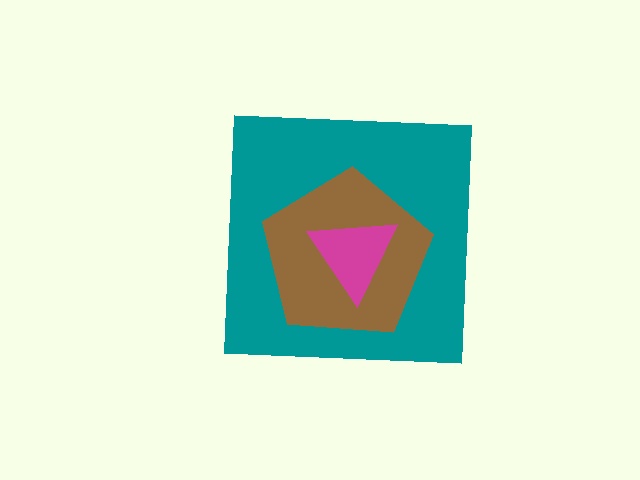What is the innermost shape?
The magenta triangle.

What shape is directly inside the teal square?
The brown pentagon.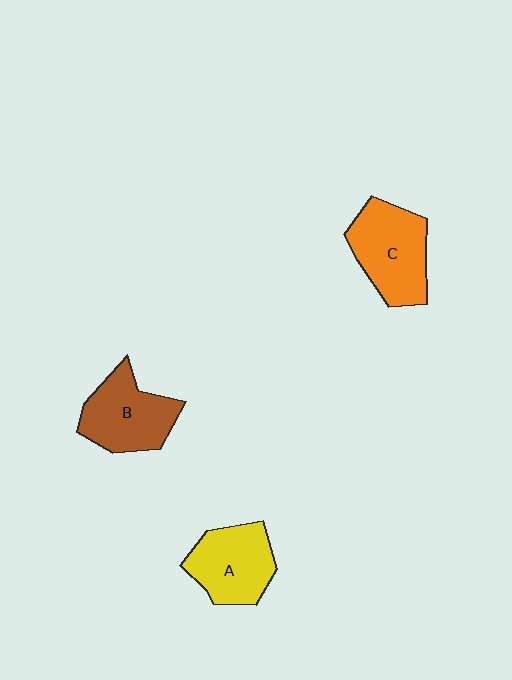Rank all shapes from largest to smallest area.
From largest to smallest: C (orange), B (brown), A (yellow).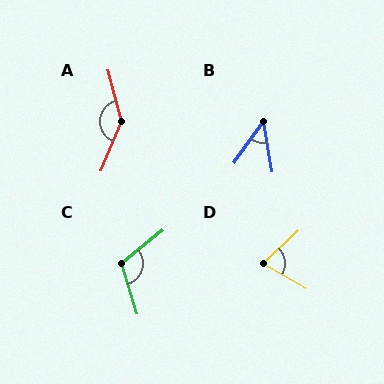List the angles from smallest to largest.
B (45°), D (73°), C (112°), A (143°).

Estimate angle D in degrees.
Approximately 73 degrees.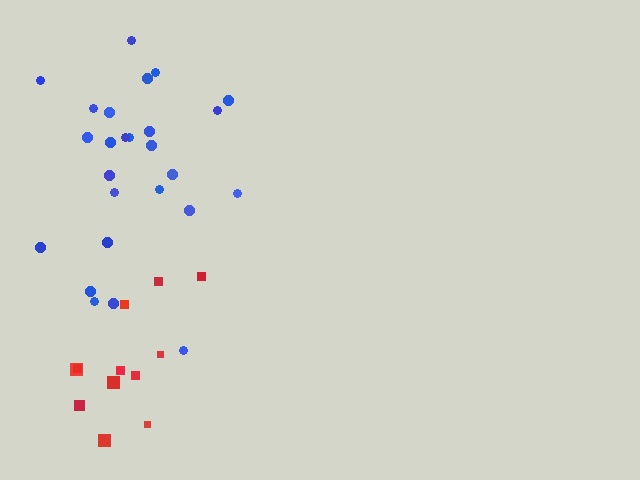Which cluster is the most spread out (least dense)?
Blue.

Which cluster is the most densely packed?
Red.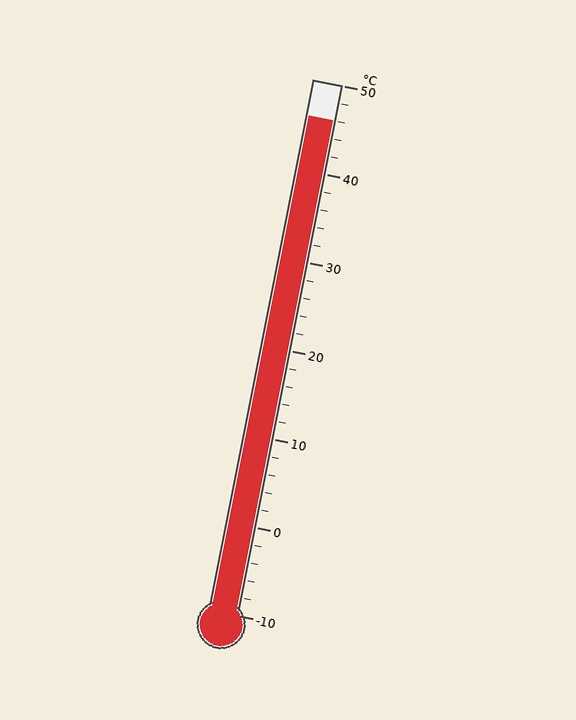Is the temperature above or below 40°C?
The temperature is above 40°C.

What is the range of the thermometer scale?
The thermometer scale ranges from -10°C to 50°C.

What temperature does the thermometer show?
The thermometer shows approximately 46°C.